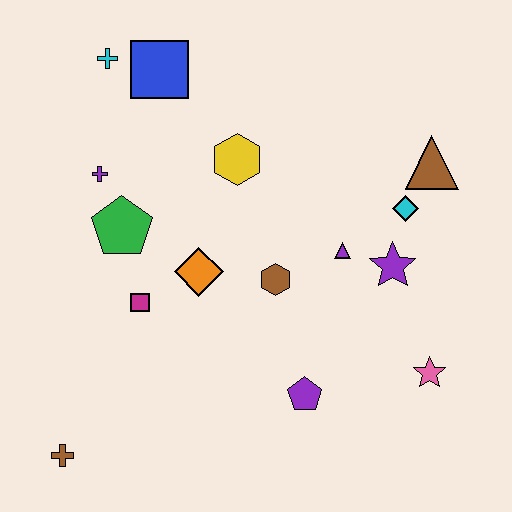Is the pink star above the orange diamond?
No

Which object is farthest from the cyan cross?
The pink star is farthest from the cyan cross.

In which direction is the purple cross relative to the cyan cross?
The purple cross is below the cyan cross.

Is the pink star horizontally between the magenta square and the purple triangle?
No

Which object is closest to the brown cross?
The magenta square is closest to the brown cross.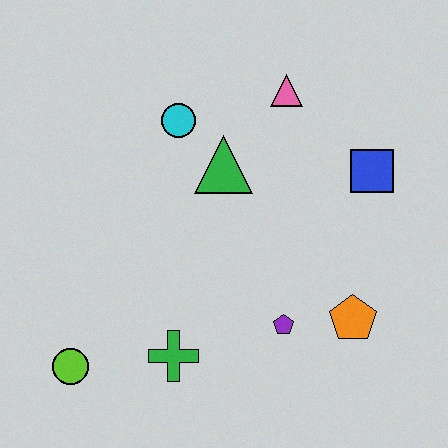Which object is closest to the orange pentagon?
The purple pentagon is closest to the orange pentagon.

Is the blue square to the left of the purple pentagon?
No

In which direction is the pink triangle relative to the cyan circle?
The pink triangle is to the right of the cyan circle.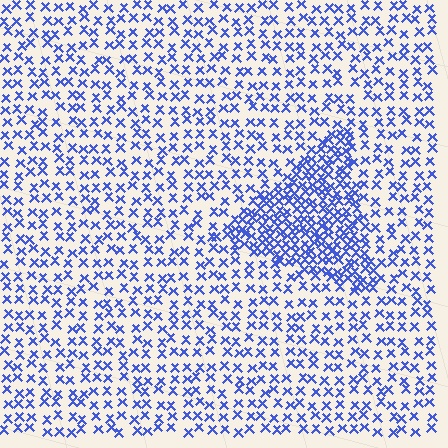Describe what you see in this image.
The image contains small blue elements arranged at two different densities. A triangle-shaped region is visible where the elements are more densely packed than the surrounding area.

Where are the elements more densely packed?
The elements are more densely packed inside the triangle boundary.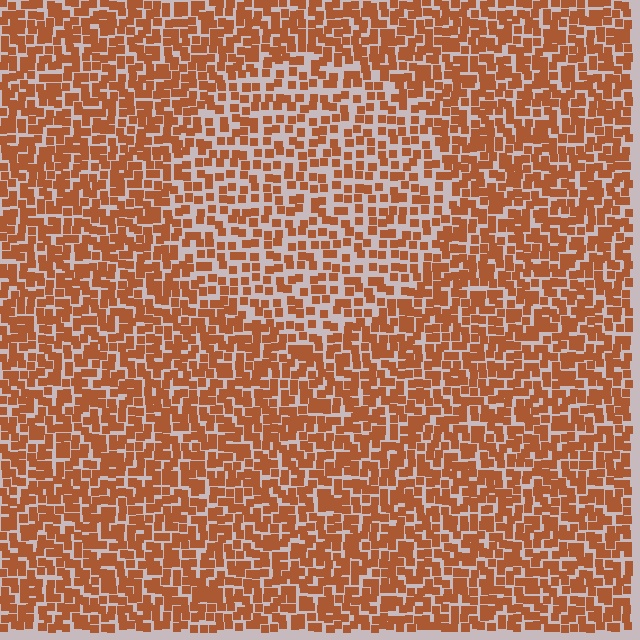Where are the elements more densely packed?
The elements are more densely packed outside the circle boundary.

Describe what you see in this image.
The image contains small brown elements arranged at two different densities. A circle-shaped region is visible where the elements are less densely packed than the surrounding area.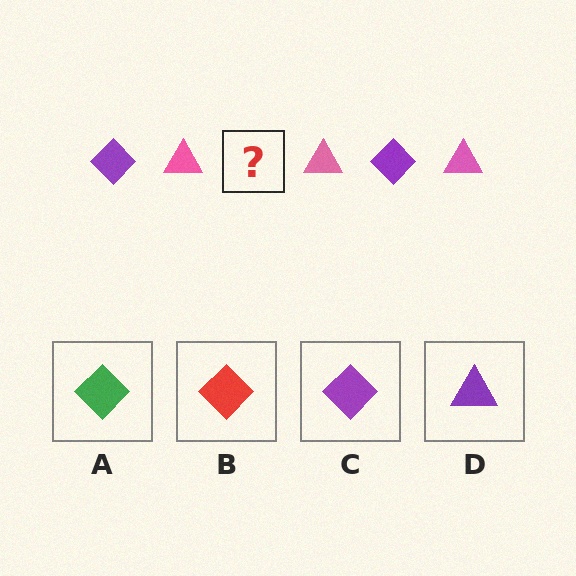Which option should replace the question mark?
Option C.